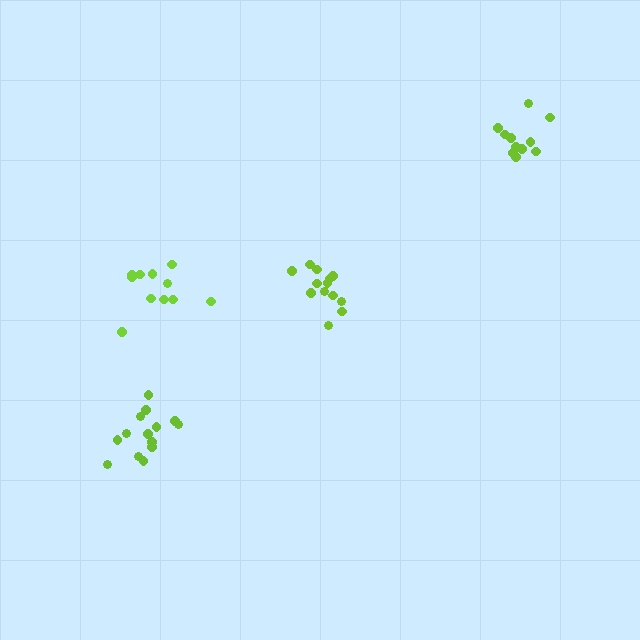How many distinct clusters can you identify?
There are 4 distinct clusters.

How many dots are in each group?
Group 1: 11 dots, Group 2: 13 dots, Group 3: 12 dots, Group 4: 14 dots (50 total).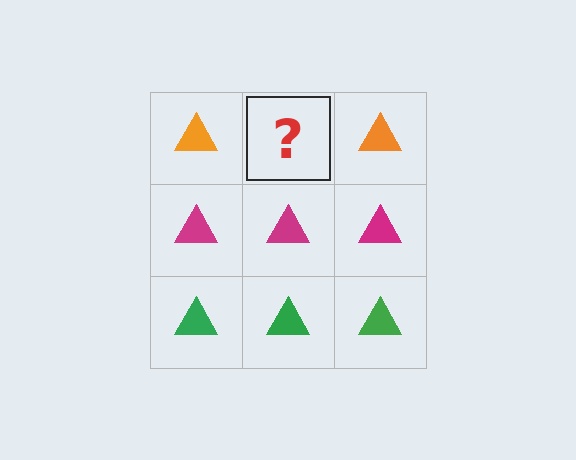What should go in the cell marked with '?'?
The missing cell should contain an orange triangle.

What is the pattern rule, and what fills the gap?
The rule is that each row has a consistent color. The gap should be filled with an orange triangle.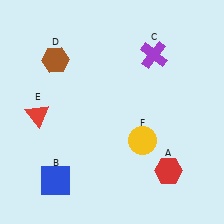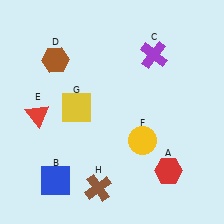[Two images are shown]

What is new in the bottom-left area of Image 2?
A brown cross (H) was added in the bottom-left area of Image 2.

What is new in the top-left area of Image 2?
A yellow square (G) was added in the top-left area of Image 2.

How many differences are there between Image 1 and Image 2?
There are 2 differences between the two images.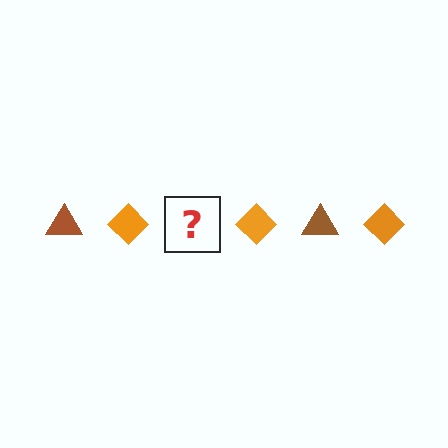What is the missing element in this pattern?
The missing element is a brown triangle.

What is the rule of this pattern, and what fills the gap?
The rule is that the pattern alternates between brown triangle and orange diamond. The gap should be filled with a brown triangle.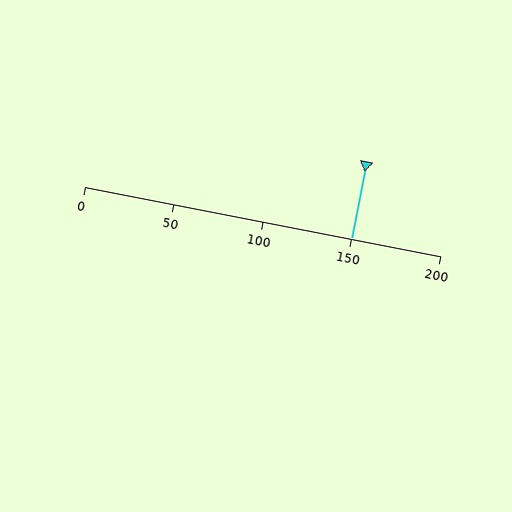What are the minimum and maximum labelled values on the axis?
The axis runs from 0 to 200.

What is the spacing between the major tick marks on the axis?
The major ticks are spaced 50 apart.